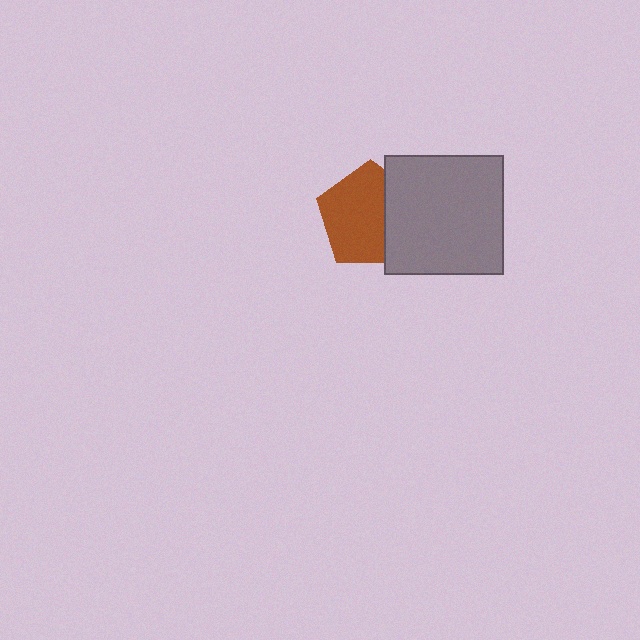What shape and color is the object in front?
The object in front is a gray square.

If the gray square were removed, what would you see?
You would see the complete brown pentagon.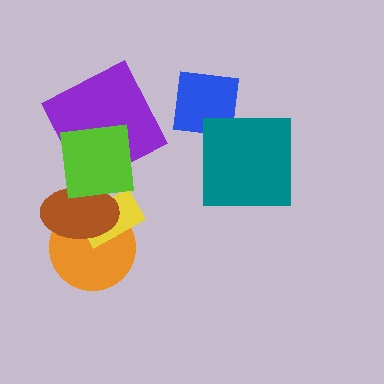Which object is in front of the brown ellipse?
The lime square is in front of the brown ellipse.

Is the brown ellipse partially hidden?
Yes, it is partially covered by another shape.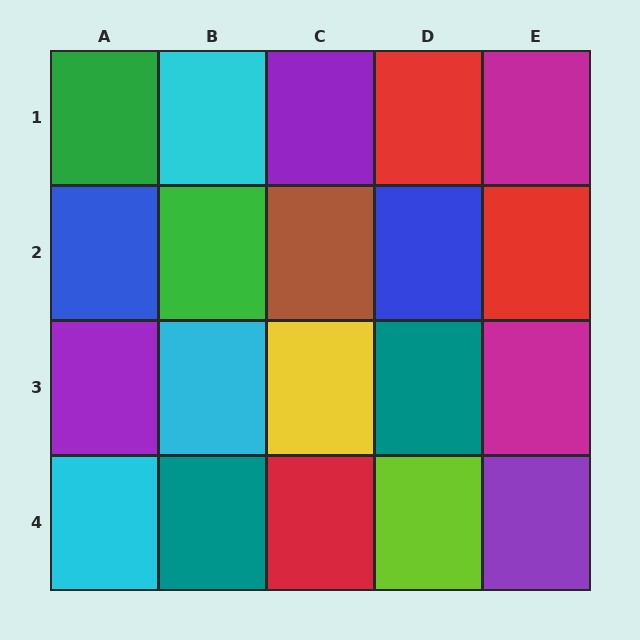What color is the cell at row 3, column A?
Purple.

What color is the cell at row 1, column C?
Purple.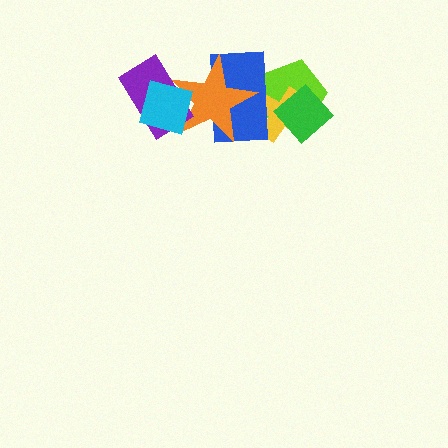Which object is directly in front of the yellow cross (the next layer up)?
The blue rectangle is directly in front of the yellow cross.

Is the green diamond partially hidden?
No, no other shape covers it.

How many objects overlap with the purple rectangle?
2 objects overlap with the purple rectangle.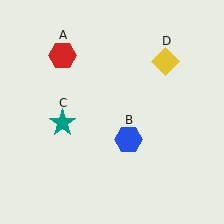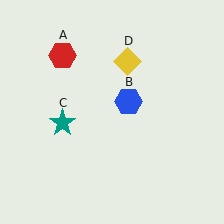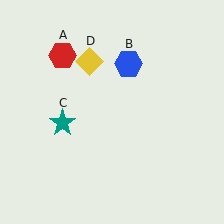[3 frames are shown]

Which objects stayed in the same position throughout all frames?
Red hexagon (object A) and teal star (object C) remained stationary.